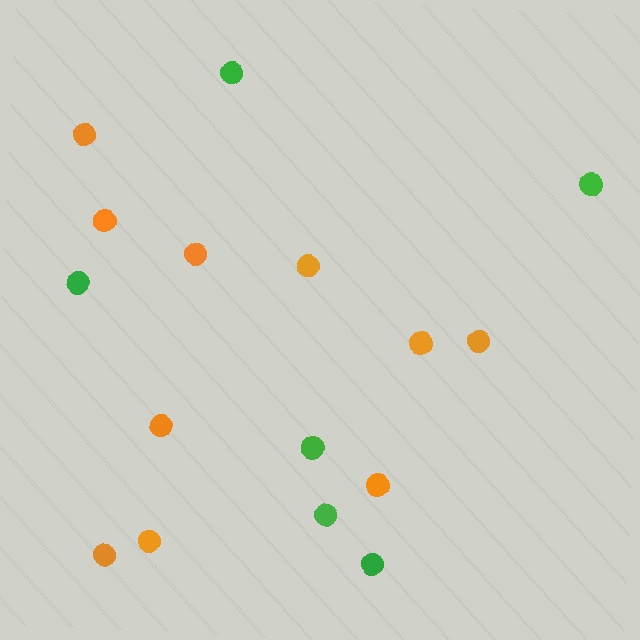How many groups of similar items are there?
There are 2 groups: one group of green circles (6) and one group of orange circles (10).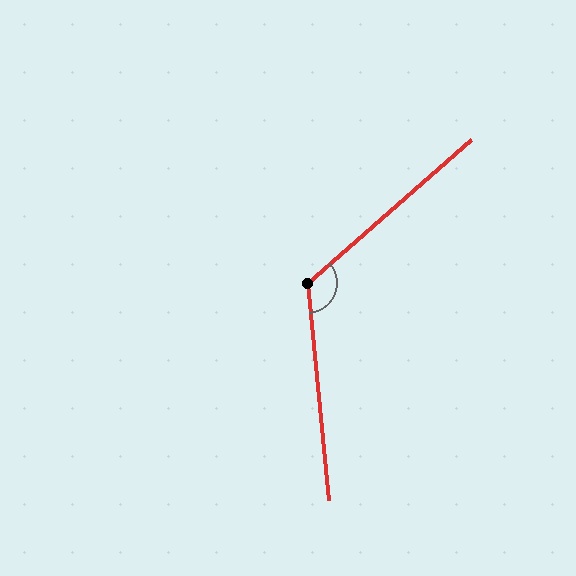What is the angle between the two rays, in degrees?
Approximately 125 degrees.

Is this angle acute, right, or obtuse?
It is obtuse.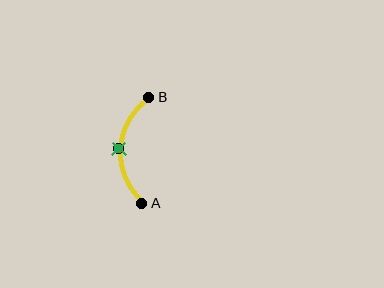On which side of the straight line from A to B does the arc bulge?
The arc bulges to the left of the straight line connecting A and B.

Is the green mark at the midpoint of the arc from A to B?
Yes. The green mark lies on the arc at equal arc-length from both A and B — it is the arc midpoint.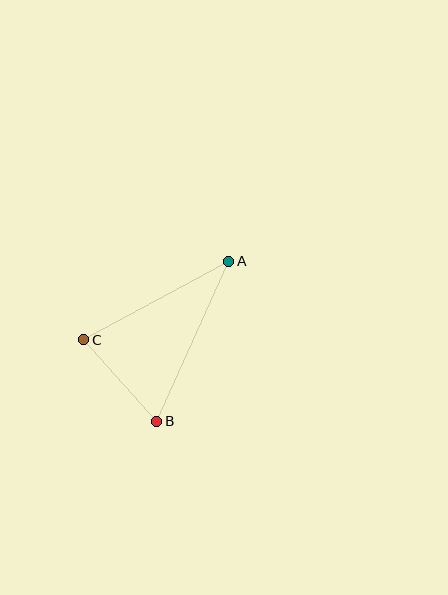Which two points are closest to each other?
Points B and C are closest to each other.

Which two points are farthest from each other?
Points A and B are farthest from each other.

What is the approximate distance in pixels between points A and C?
The distance between A and C is approximately 165 pixels.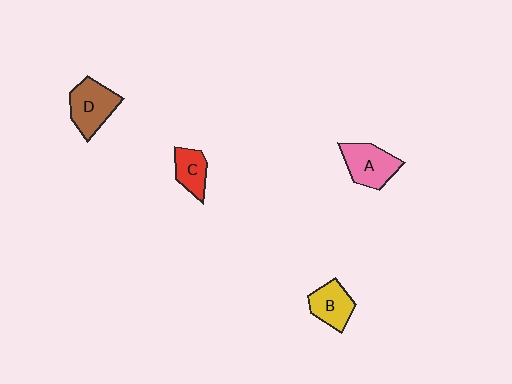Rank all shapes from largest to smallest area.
From largest to smallest: D (brown), A (pink), B (yellow), C (red).